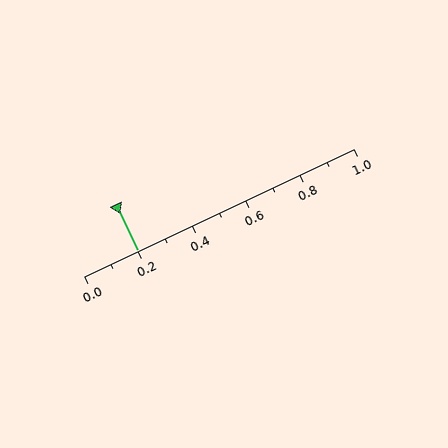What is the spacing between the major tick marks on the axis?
The major ticks are spaced 0.2 apart.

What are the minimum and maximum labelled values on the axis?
The axis runs from 0.0 to 1.0.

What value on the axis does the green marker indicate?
The marker indicates approximately 0.2.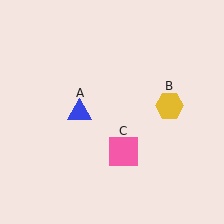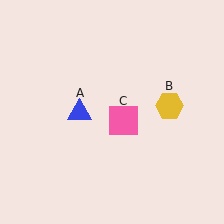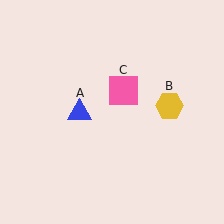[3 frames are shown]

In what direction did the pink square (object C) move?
The pink square (object C) moved up.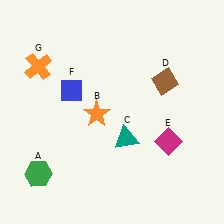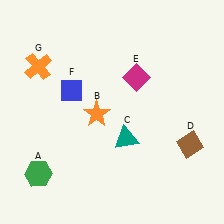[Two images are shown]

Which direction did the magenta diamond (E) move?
The magenta diamond (E) moved up.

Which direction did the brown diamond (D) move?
The brown diamond (D) moved down.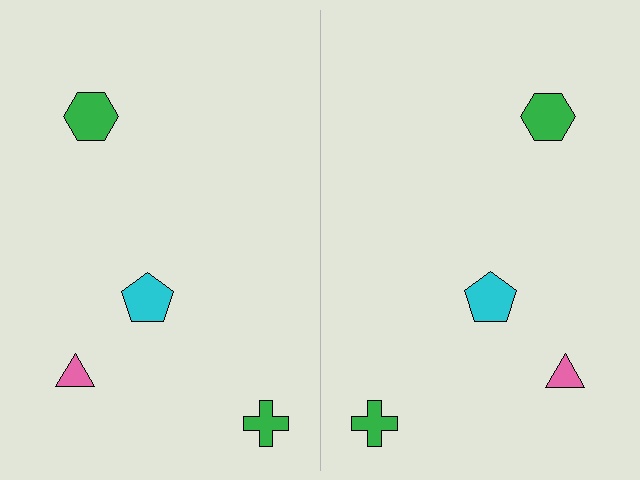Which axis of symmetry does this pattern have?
The pattern has a vertical axis of symmetry running through the center of the image.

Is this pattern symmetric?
Yes, this pattern has bilateral (reflection) symmetry.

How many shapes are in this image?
There are 8 shapes in this image.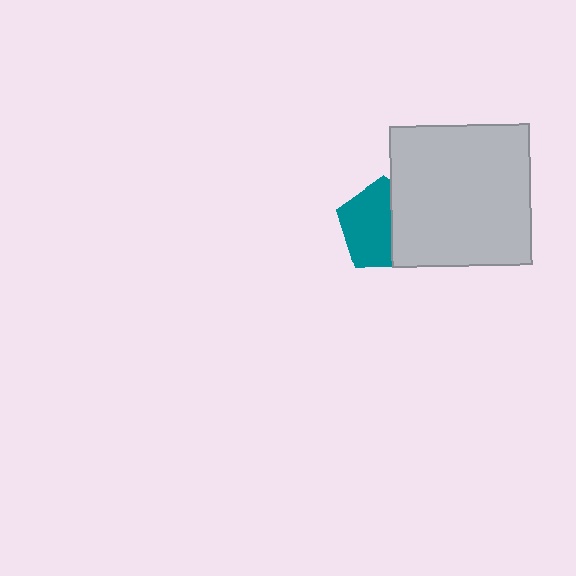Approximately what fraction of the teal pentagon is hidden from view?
Roughly 41% of the teal pentagon is hidden behind the light gray square.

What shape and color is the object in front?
The object in front is a light gray square.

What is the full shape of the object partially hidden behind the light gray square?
The partially hidden object is a teal pentagon.